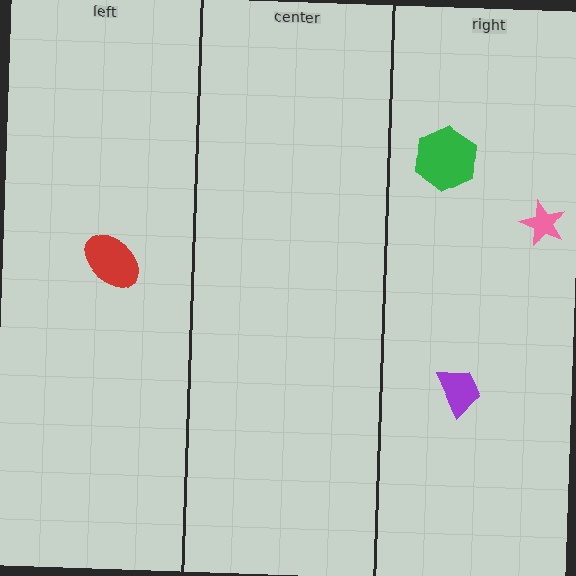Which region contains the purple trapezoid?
The right region.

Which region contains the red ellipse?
The left region.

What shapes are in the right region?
The green hexagon, the pink star, the purple trapezoid.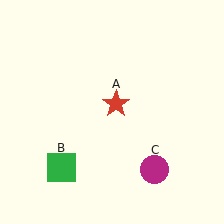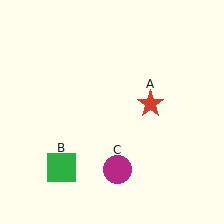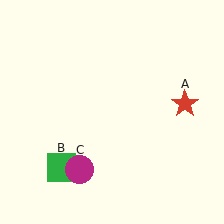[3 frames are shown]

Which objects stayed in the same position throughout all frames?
Green square (object B) remained stationary.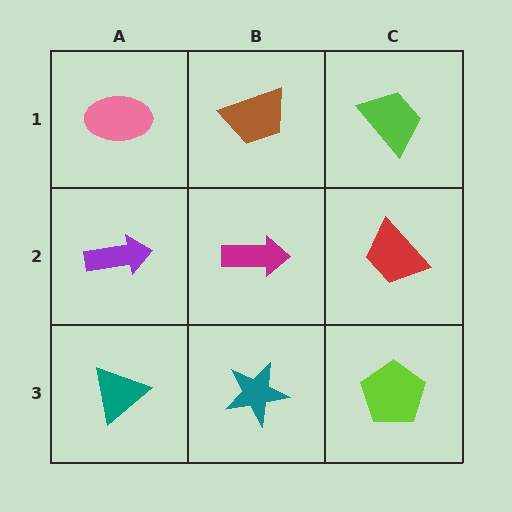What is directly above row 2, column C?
A lime trapezoid.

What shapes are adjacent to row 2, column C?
A lime trapezoid (row 1, column C), a lime pentagon (row 3, column C), a magenta arrow (row 2, column B).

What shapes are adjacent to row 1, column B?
A magenta arrow (row 2, column B), a pink ellipse (row 1, column A), a lime trapezoid (row 1, column C).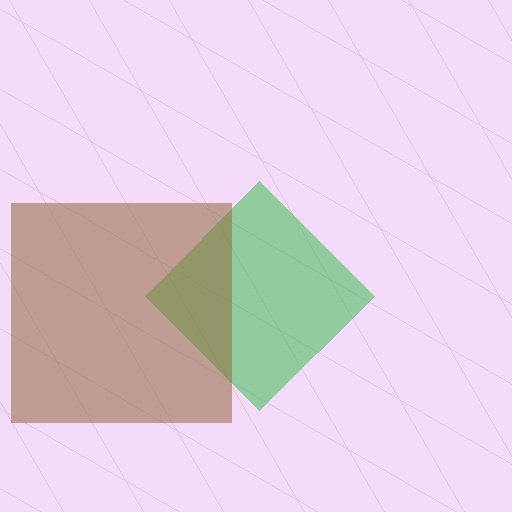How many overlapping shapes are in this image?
There are 2 overlapping shapes in the image.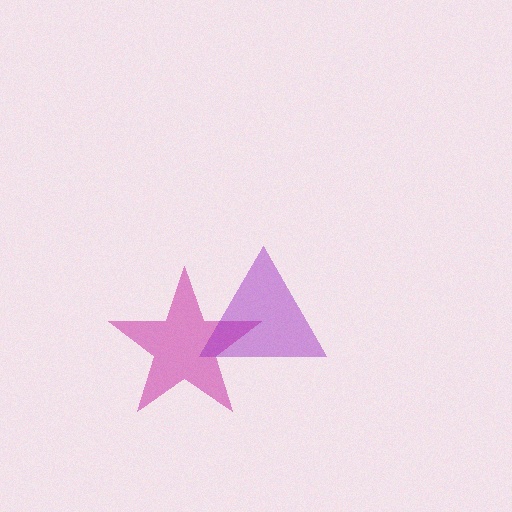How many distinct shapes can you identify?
There are 2 distinct shapes: a magenta star, a purple triangle.